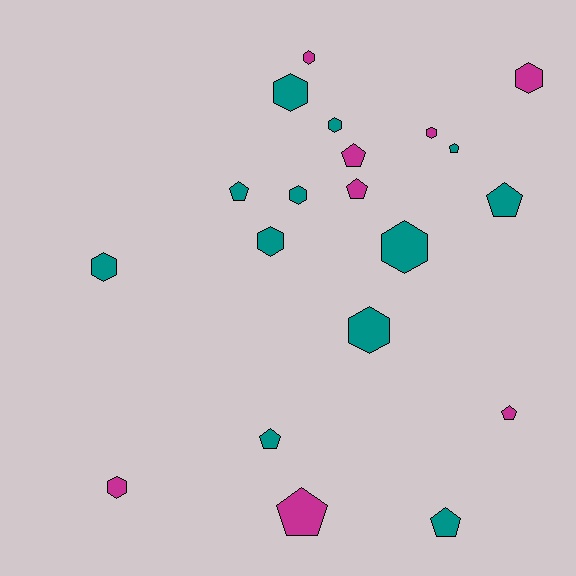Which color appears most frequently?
Teal, with 12 objects.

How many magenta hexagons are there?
There are 4 magenta hexagons.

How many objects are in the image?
There are 20 objects.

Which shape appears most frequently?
Hexagon, with 11 objects.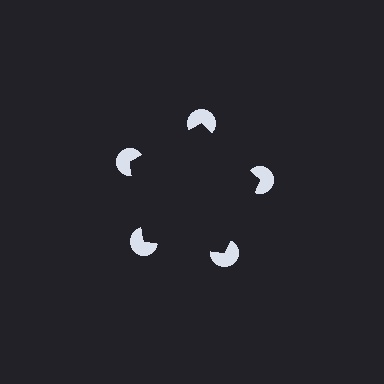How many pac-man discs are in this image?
There are 5 — one at each vertex of the illusory pentagon.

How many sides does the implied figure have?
5 sides.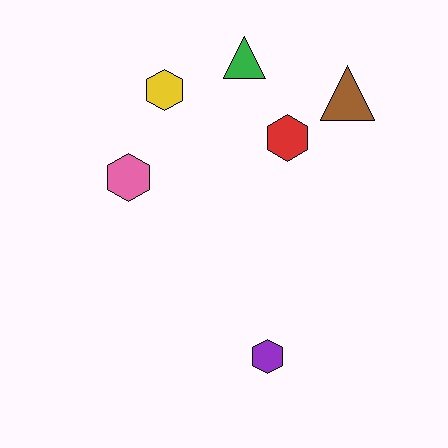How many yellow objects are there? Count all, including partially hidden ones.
There is 1 yellow object.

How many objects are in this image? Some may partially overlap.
There are 6 objects.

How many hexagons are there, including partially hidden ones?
There are 4 hexagons.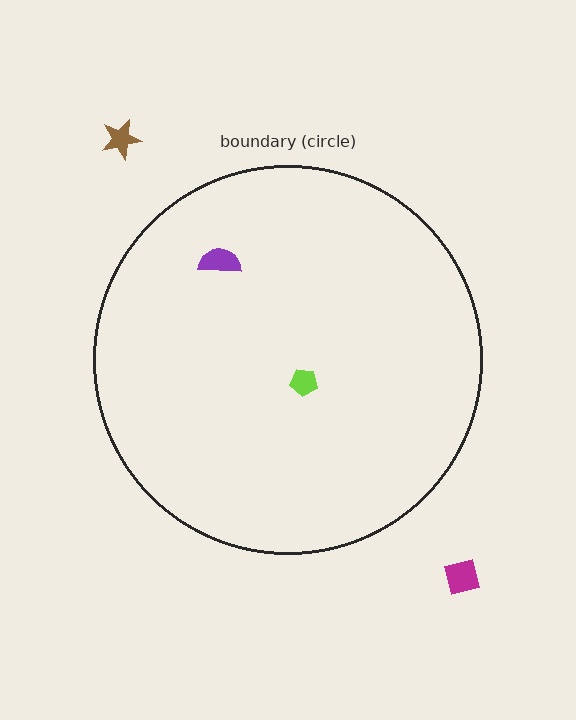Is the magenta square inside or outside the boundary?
Outside.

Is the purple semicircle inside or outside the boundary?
Inside.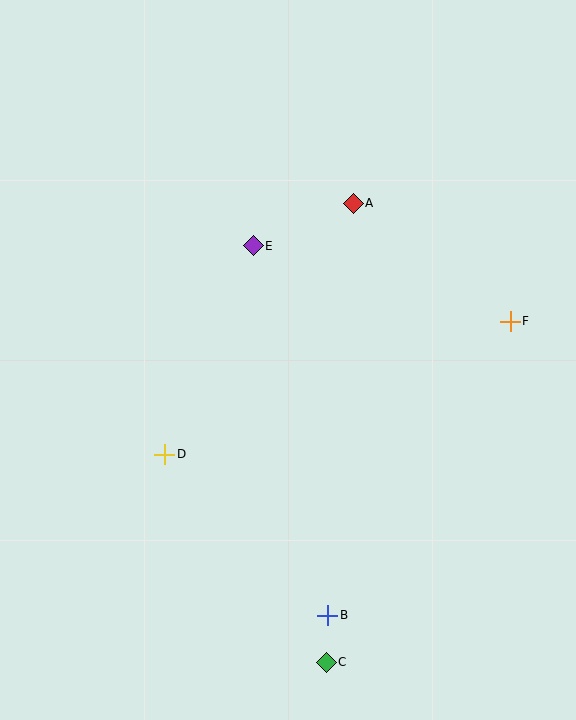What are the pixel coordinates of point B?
Point B is at (328, 615).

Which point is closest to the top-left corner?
Point E is closest to the top-left corner.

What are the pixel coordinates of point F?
Point F is at (510, 321).